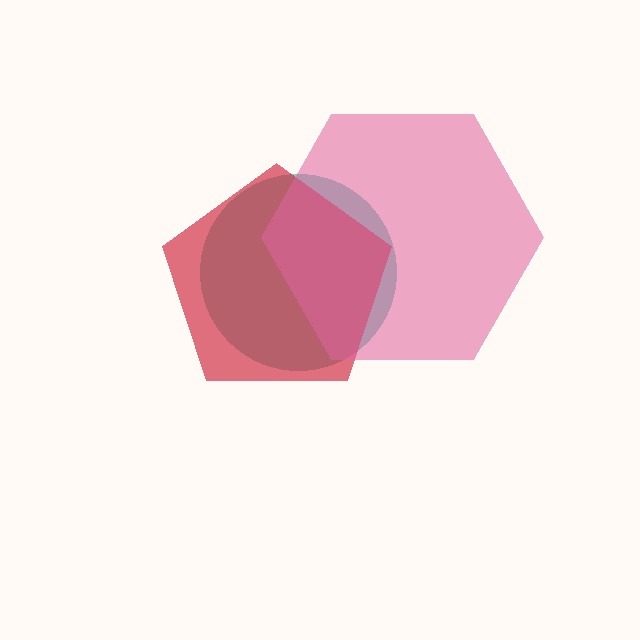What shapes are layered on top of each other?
The layered shapes are: a teal circle, a red pentagon, a pink hexagon.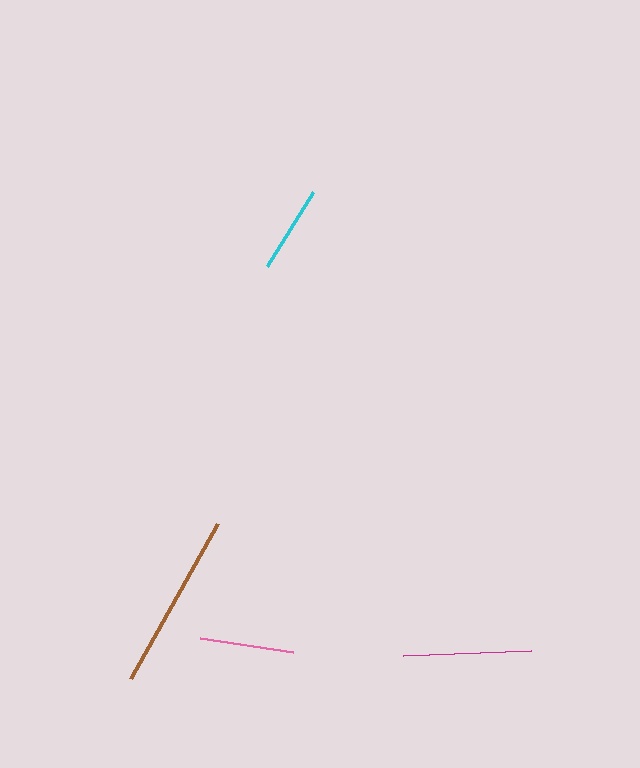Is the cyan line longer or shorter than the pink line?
The pink line is longer than the cyan line.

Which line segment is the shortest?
The cyan line is the shortest at approximately 87 pixels.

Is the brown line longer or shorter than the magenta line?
The brown line is longer than the magenta line.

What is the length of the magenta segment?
The magenta segment is approximately 128 pixels long.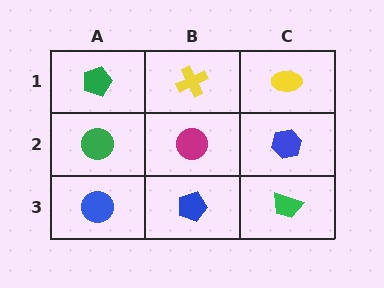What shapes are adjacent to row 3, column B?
A magenta circle (row 2, column B), a blue circle (row 3, column A), a green trapezoid (row 3, column C).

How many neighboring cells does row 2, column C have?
3.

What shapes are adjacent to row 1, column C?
A blue hexagon (row 2, column C), a yellow cross (row 1, column B).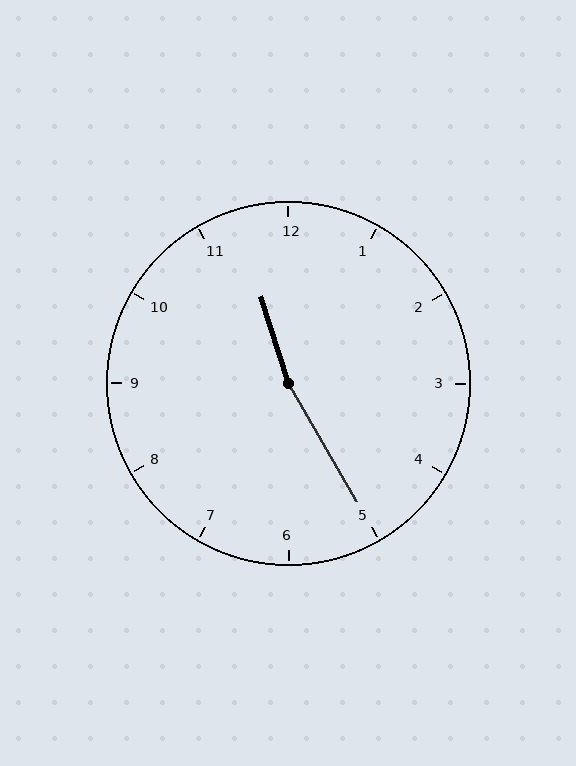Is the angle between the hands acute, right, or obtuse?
It is obtuse.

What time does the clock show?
11:25.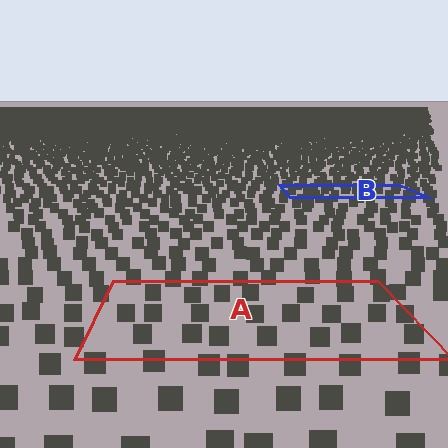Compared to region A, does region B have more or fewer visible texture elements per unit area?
Region B has more texture elements per unit area — they are packed more densely because it is farther away.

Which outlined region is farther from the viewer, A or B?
Region B is farther from the viewer — the texture elements inside it appear smaller and more densely packed.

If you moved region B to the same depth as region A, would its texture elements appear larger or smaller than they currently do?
They would appear larger. At a closer depth, the same texture elements are projected at a bigger on-screen size.